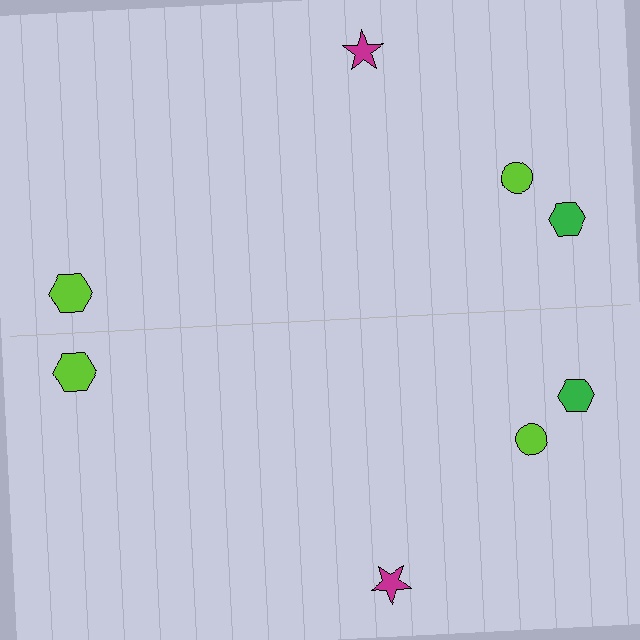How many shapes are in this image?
There are 8 shapes in this image.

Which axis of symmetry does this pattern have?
The pattern has a horizontal axis of symmetry running through the center of the image.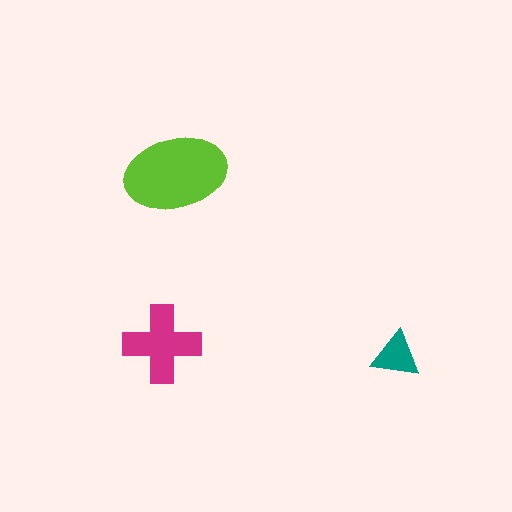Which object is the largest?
The lime ellipse.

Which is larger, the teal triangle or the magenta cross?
The magenta cross.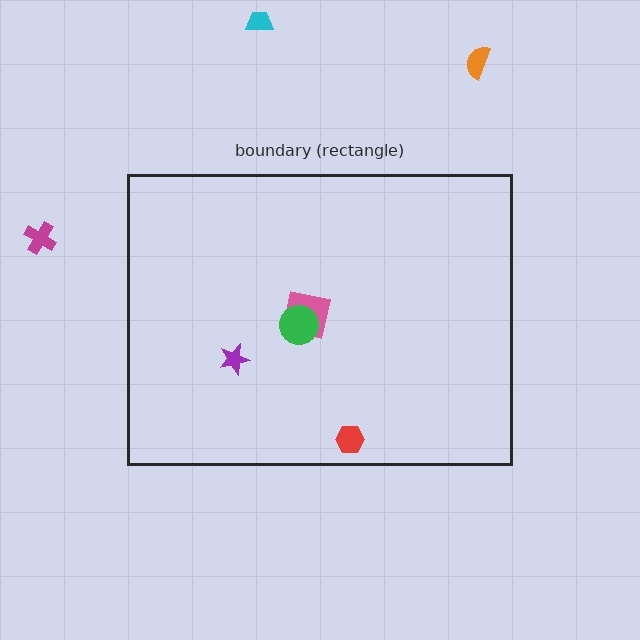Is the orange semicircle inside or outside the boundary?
Outside.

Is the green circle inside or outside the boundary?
Inside.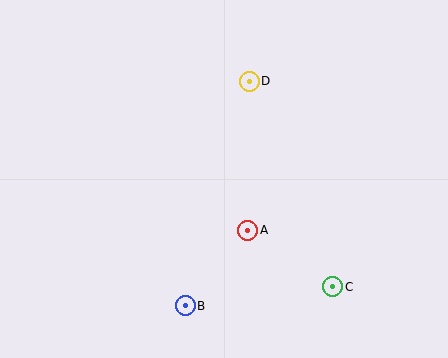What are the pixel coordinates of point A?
Point A is at (248, 230).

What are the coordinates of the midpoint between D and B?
The midpoint between D and B is at (217, 194).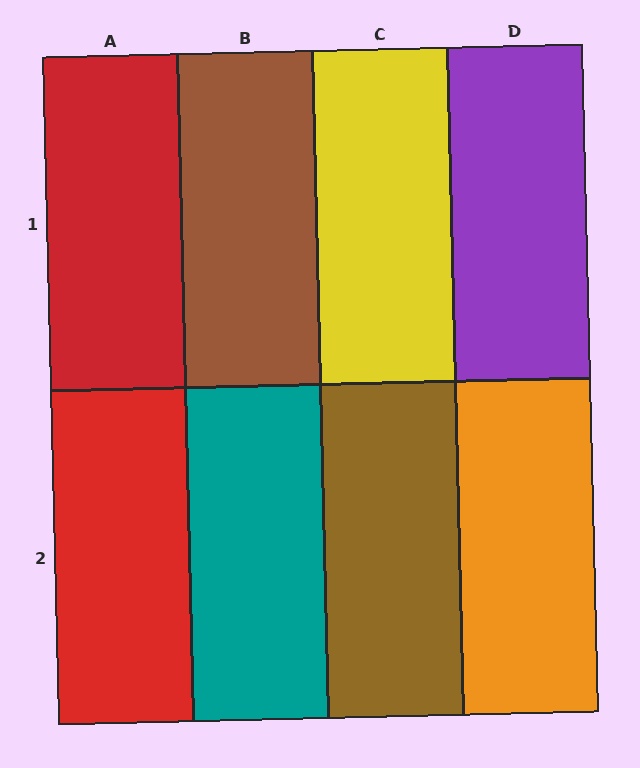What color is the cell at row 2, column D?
Orange.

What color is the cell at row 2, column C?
Brown.